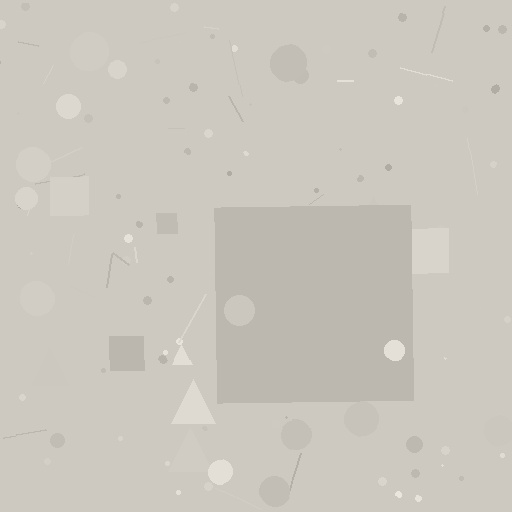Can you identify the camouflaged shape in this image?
The camouflaged shape is a square.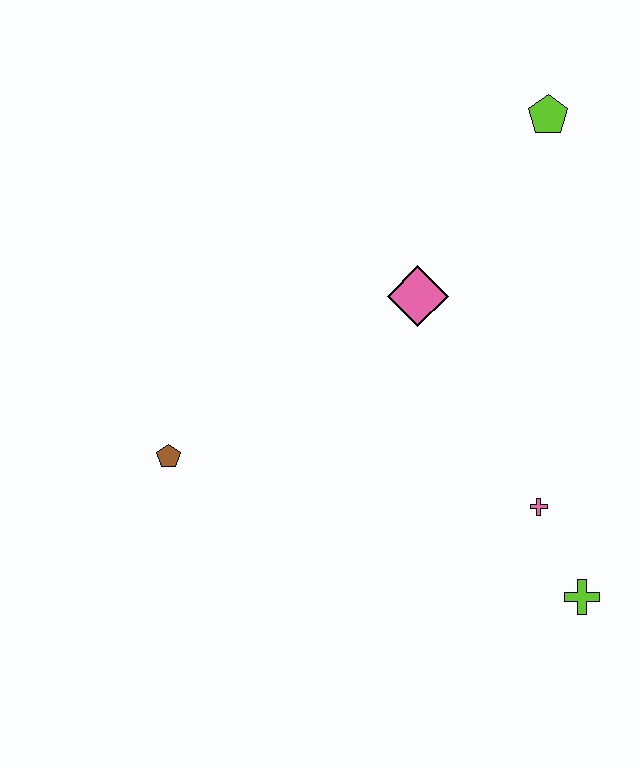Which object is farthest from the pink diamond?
The lime cross is farthest from the pink diamond.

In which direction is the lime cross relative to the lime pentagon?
The lime cross is below the lime pentagon.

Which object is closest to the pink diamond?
The lime pentagon is closest to the pink diamond.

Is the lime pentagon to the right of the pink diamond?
Yes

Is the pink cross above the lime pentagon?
No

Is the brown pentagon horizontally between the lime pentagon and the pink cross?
No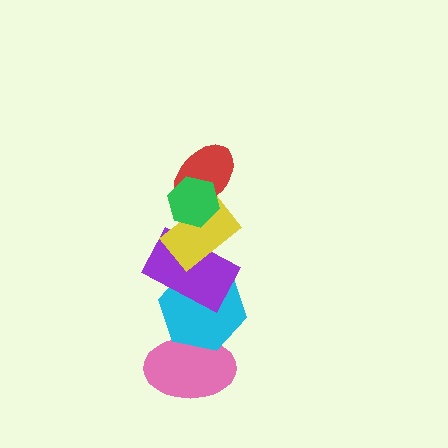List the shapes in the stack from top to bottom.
From top to bottom: the green hexagon, the red ellipse, the yellow rectangle, the purple rectangle, the cyan hexagon, the pink ellipse.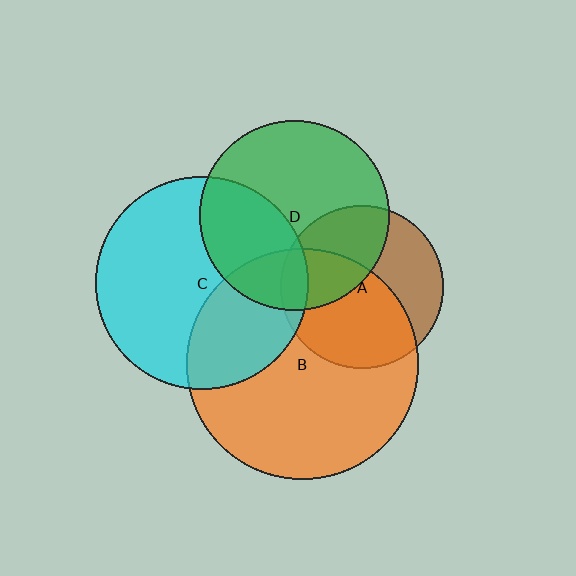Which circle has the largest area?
Circle B (orange).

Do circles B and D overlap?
Yes.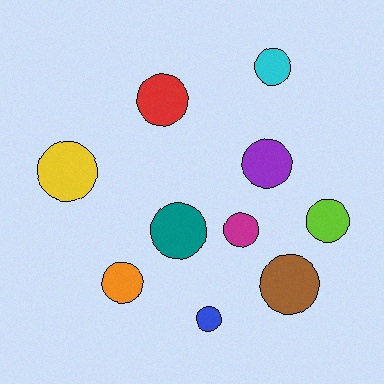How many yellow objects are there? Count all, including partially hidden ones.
There is 1 yellow object.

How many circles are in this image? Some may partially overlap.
There are 10 circles.